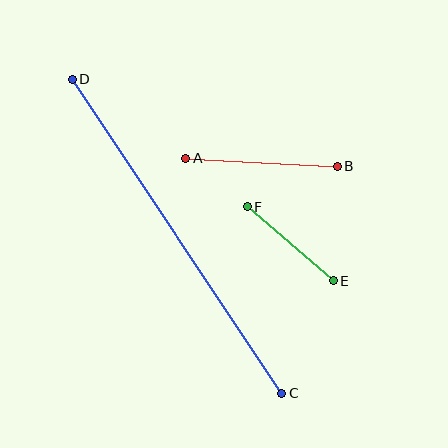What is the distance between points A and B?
The distance is approximately 151 pixels.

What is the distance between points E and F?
The distance is approximately 114 pixels.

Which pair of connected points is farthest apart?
Points C and D are farthest apart.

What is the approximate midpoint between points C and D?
The midpoint is at approximately (177, 236) pixels.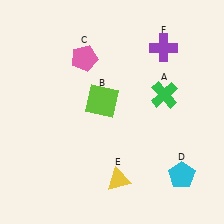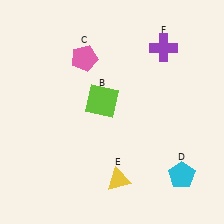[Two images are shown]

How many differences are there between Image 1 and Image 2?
There is 1 difference between the two images.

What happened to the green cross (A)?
The green cross (A) was removed in Image 2. It was in the top-right area of Image 1.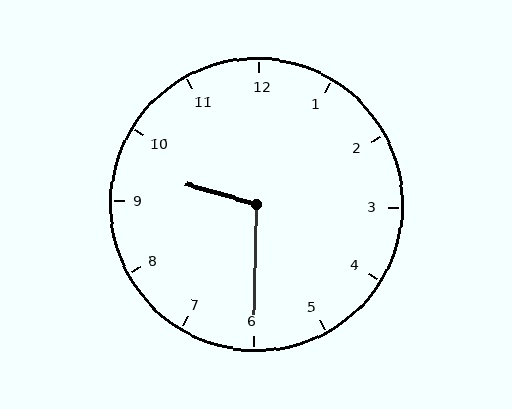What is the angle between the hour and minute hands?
Approximately 105 degrees.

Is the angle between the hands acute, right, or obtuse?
It is obtuse.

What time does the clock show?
9:30.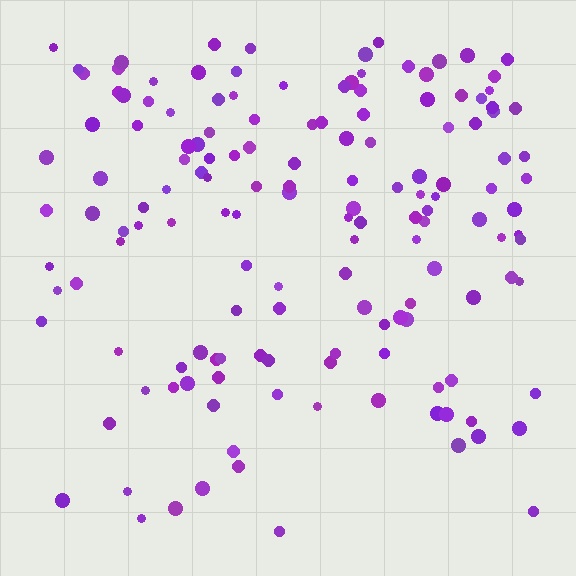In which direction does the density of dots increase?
From bottom to top, with the top side densest.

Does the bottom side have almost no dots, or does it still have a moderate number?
Still a moderate number, just noticeably fewer than the top.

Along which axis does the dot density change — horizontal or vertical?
Vertical.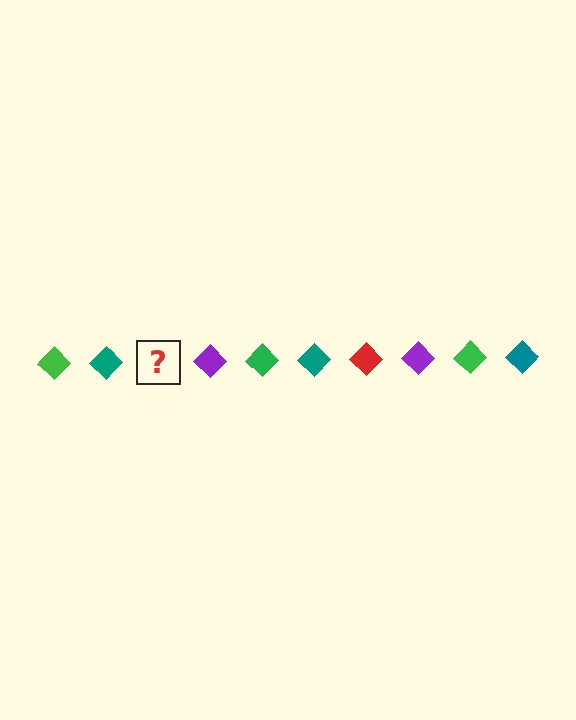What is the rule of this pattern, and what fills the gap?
The rule is that the pattern cycles through green, teal, red, purple diamonds. The gap should be filled with a red diamond.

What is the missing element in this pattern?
The missing element is a red diamond.